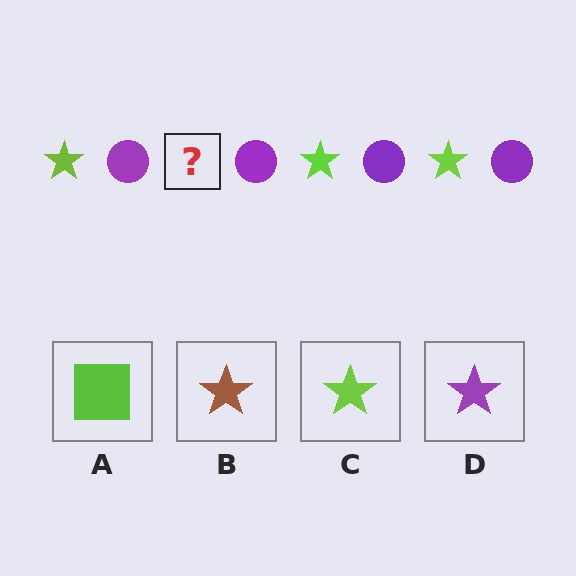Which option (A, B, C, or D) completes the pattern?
C.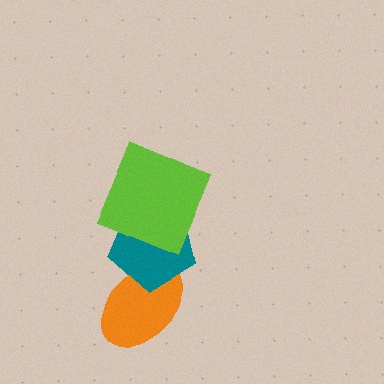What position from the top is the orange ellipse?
The orange ellipse is 3rd from the top.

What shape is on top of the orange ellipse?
The teal pentagon is on top of the orange ellipse.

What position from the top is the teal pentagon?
The teal pentagon is 2nd from the top.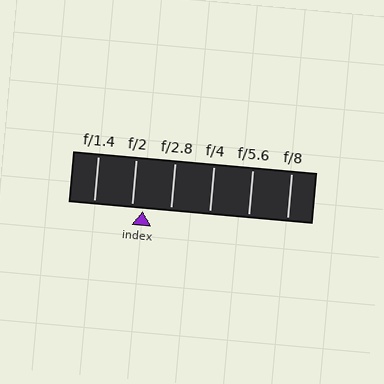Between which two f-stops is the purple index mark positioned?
The index mark is between f/2 and f/2.8.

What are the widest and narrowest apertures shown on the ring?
The widest aperture shown is f/1.4 and the narrowest is f/8.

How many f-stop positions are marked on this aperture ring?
There are 6 f-stop positions marked.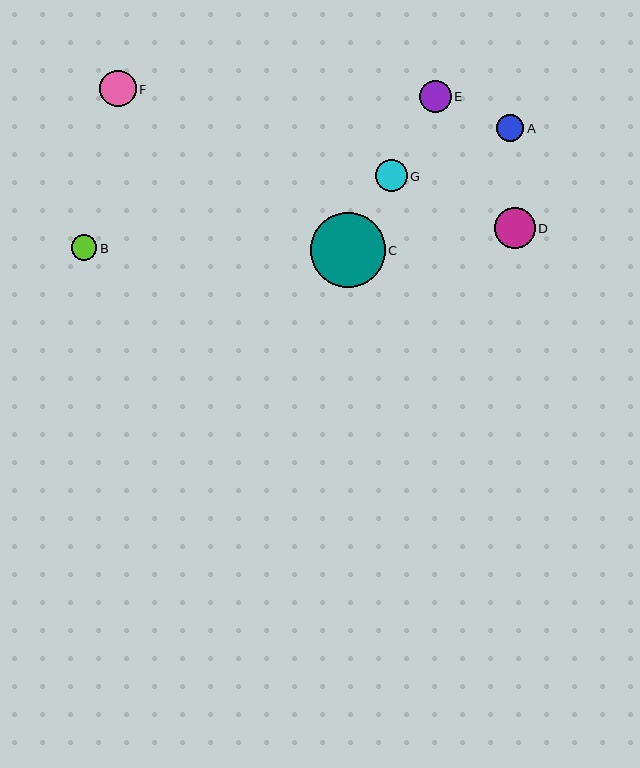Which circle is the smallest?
Circle B is the smallest with a size of approximately 26 pixels.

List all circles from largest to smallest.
From largest to smallest: C, D, F, G, E, A, B.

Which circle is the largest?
Circle C is the largest with a size of approximately 75 pixels.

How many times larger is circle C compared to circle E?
Circle C is approximately 2.4 times the size of circle E.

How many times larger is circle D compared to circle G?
Circle D is approximately 1.3 times the size of circle G.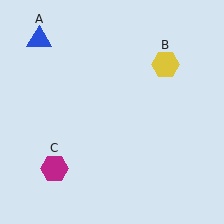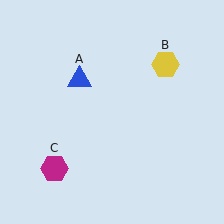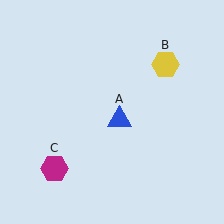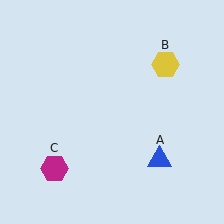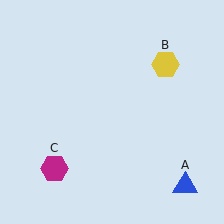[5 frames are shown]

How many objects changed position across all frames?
1 object changed position: blue triangle (object A).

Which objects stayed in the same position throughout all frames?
Yellow hexagon (object B) and magenta hexagon (object C) remained stationary.